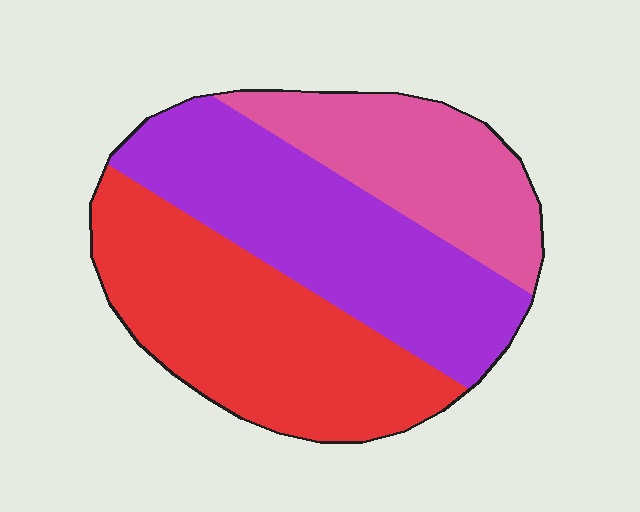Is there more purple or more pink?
Purple.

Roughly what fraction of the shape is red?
Red covers 39% of the shape.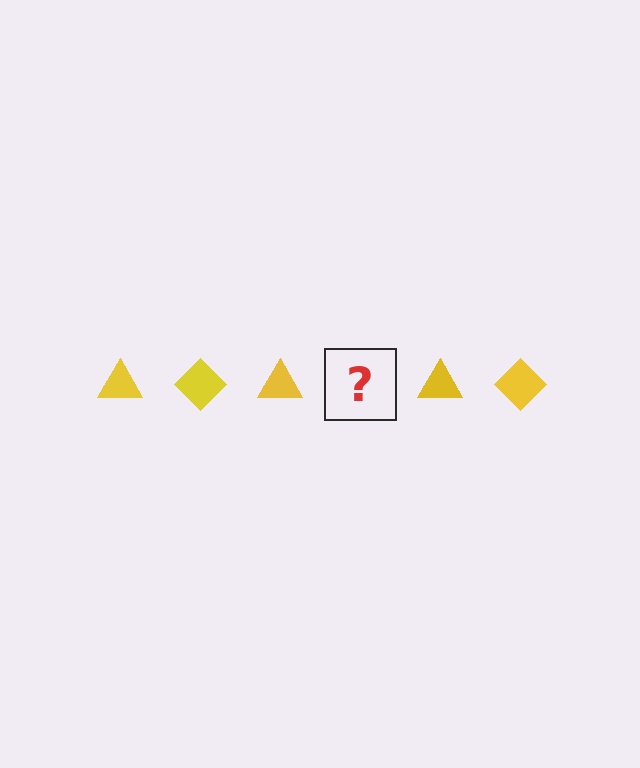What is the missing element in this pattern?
The missing element is a yellow diamond.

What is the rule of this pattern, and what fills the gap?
The rule is that the pattern cycles through triangle, diamond shapes in yellow. The gap should be filled with a yellow diamond.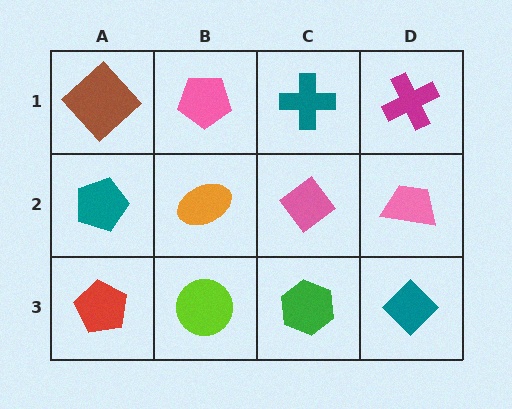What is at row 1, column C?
A teal cross.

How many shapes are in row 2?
4 shapes.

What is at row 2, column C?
A pink diamond.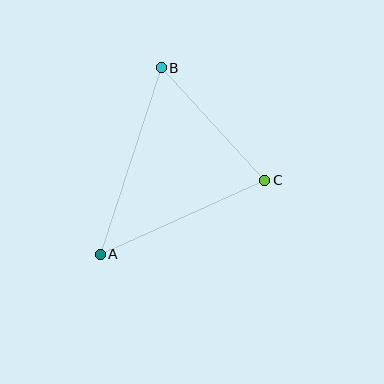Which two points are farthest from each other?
Points A and B are farthest from each other.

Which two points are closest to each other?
Points B and C are closest to each other.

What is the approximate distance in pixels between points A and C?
The distance between A and C is approximately 181 pixels.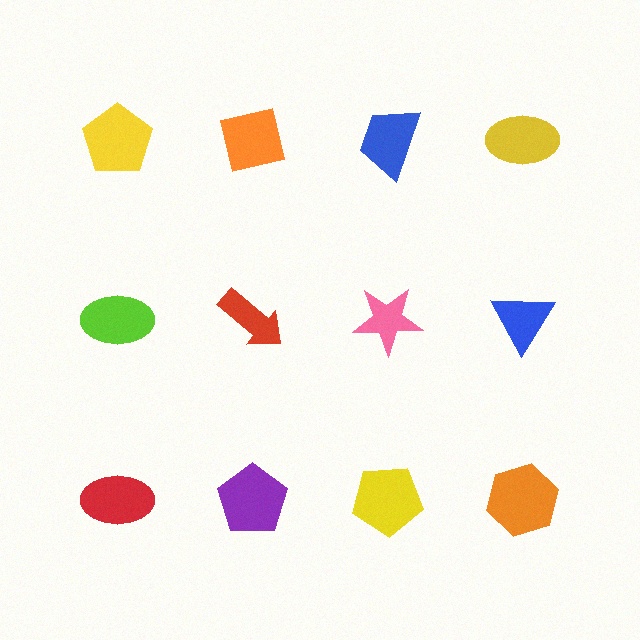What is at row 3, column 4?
An orange hexagon.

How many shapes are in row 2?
4 shapes.